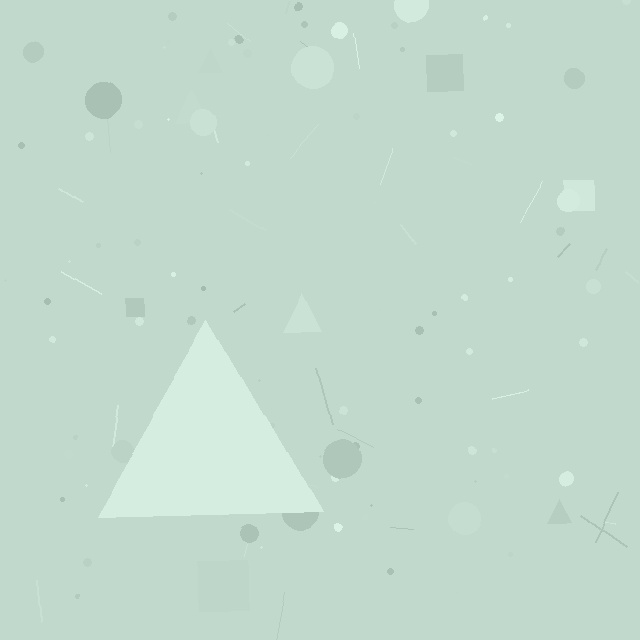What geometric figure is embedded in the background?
A triangle is embedded in the background.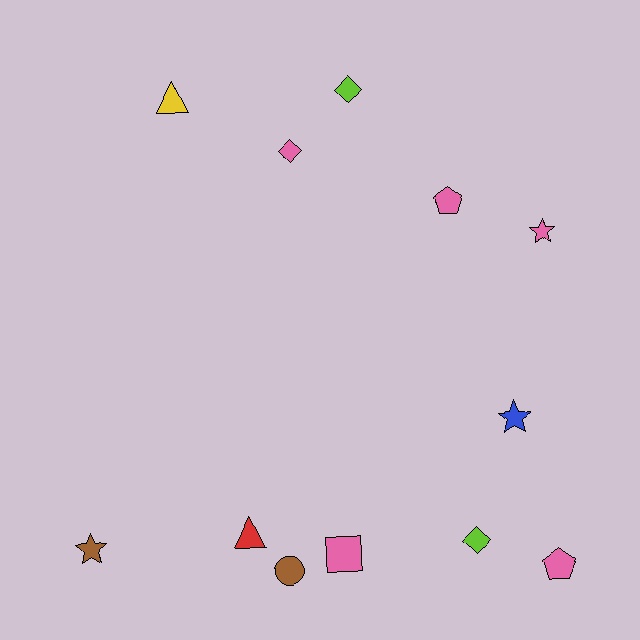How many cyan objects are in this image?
There are no cyan objects.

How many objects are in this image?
There are 12 objects.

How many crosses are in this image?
There are no crosses.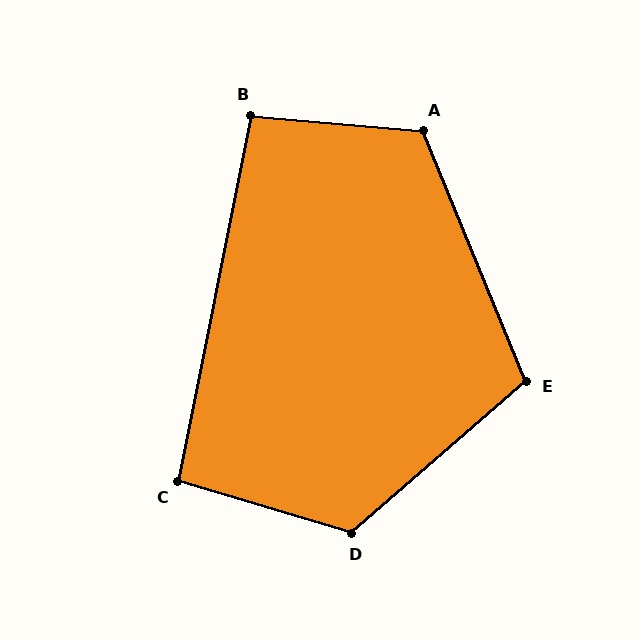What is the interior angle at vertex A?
Approximately 117 degrees (obtuse).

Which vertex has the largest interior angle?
D, at approximately 123 degrees.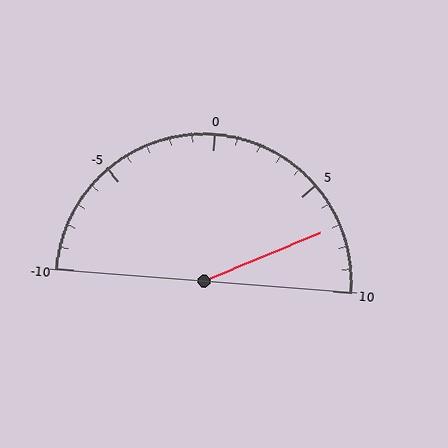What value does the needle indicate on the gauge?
The needle indicates approximately 7.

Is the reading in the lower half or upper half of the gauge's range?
The reading is in the upper half of the range (-10 to 10).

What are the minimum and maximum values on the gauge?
The gauge ranges from -10 to 10.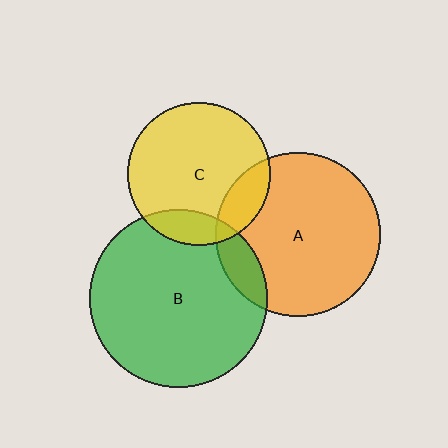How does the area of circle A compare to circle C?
Approximately 1.3 times.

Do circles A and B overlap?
Yes.